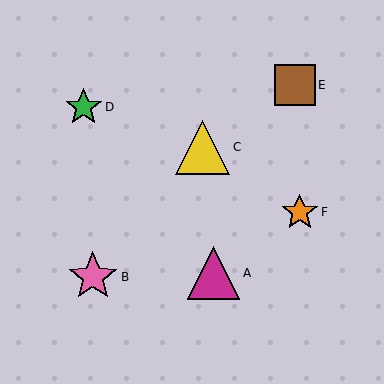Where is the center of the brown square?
The center of the brown square is at (295, 85).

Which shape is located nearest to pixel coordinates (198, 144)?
The yellow triangle (labeled C) at (203, 147) is nearest to that location.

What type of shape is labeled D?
Shape D is a green star.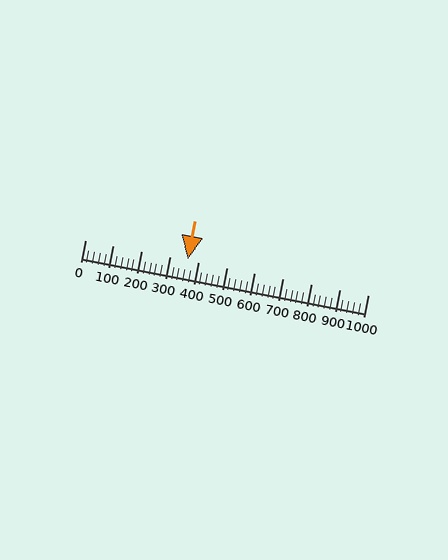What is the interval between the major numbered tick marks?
The major tick marks are spaced 100 units apart.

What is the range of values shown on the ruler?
The ruler shows values from 0 to 1000.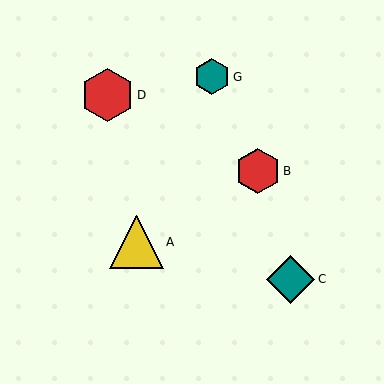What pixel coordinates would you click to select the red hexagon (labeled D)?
Click at (107, 95) to select the red hexagon D.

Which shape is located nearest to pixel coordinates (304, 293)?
The teal diamond (labeled C) at (291, 279) is nearest to that location.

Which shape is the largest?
The red hexagon (labeled D) is the largest.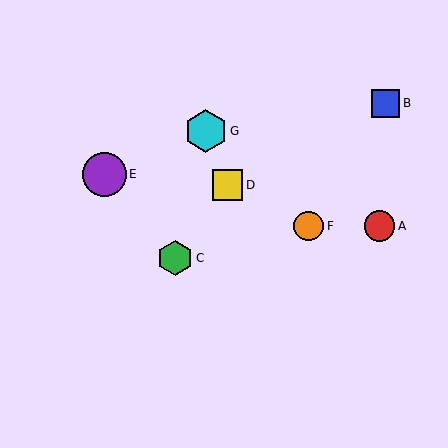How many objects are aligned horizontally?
2 objects (A, F) are aligned horizontally.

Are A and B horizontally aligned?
No, A is at y≈226 and B is at y≈103.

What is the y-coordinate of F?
Object F is at y≈226.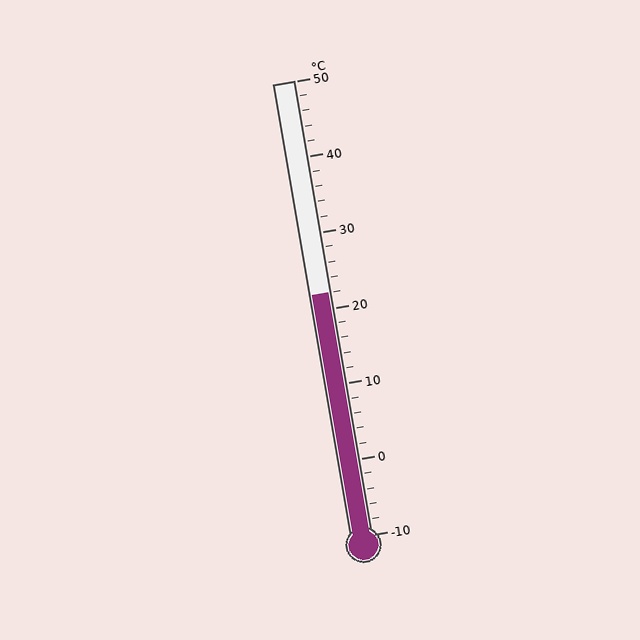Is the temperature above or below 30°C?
The temperature is below 30°C.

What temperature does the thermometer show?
The thermometer shows approximately 22°C.